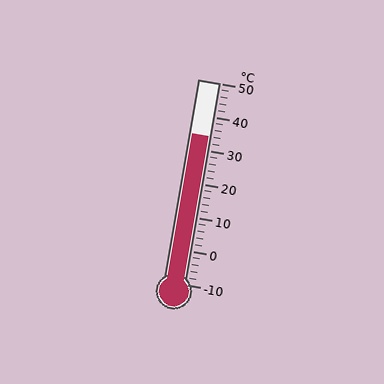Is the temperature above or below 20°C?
The temperature is above 20°C.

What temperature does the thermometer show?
The thermometer shows approximately 34°C.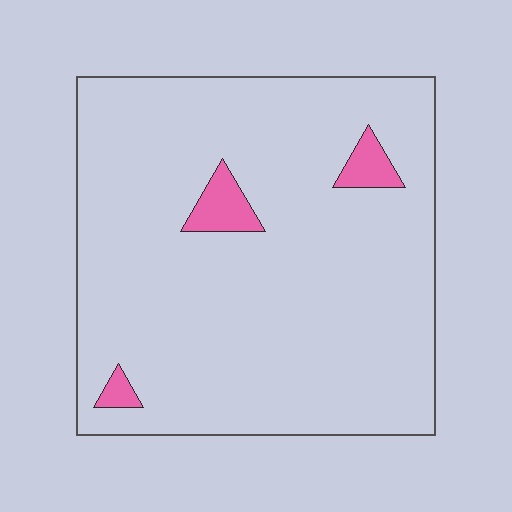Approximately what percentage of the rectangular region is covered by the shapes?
Approximately 5%.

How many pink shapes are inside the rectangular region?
3.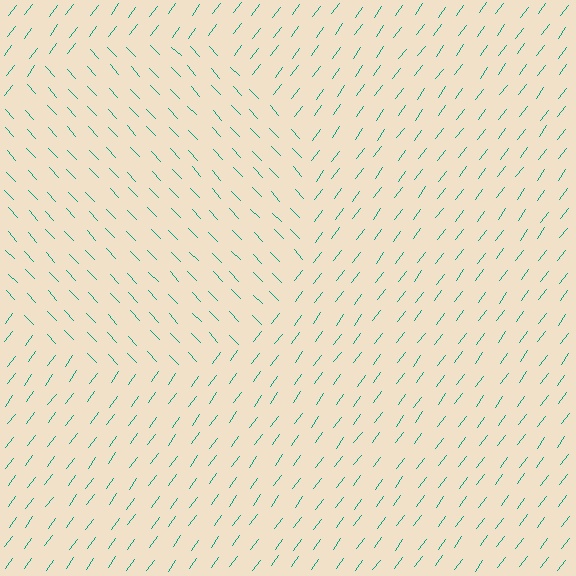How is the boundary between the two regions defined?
The boundary is defined purely by a change in line orientation (approximately 80 degrees difference). All lines are the same color and thickness.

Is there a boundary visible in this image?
Yes, there is a texture boundary formed by a change in line orientation.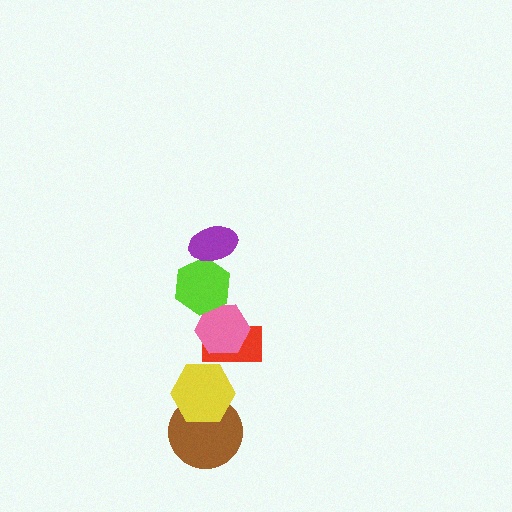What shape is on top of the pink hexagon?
The lime hexagon is on top of the pink hexagon.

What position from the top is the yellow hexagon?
The yellow hexagon is 5th from the top.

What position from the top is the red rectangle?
The red rectangle is 4th from the top.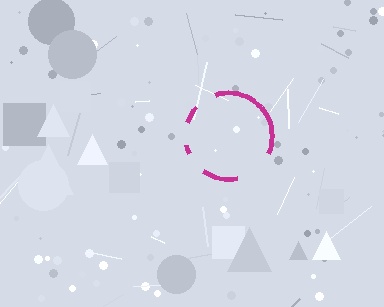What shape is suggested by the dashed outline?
The dashed outline suggests a circle.